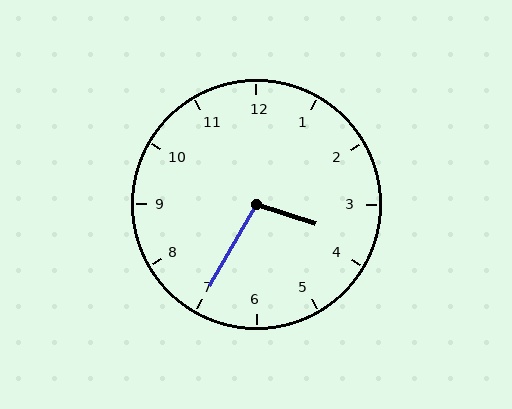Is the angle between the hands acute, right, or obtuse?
It is obtuse.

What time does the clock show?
3:35.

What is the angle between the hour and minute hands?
Approximately 102 degrees.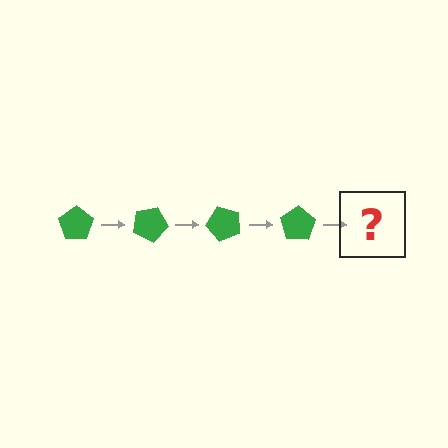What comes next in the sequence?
The next element should be a green pentagon rotated 100 degrees.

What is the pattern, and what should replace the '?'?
The pattern is that the pentagon rotates 25 degrees each step. The '?' should be a green pentagon rotated 100 degrees.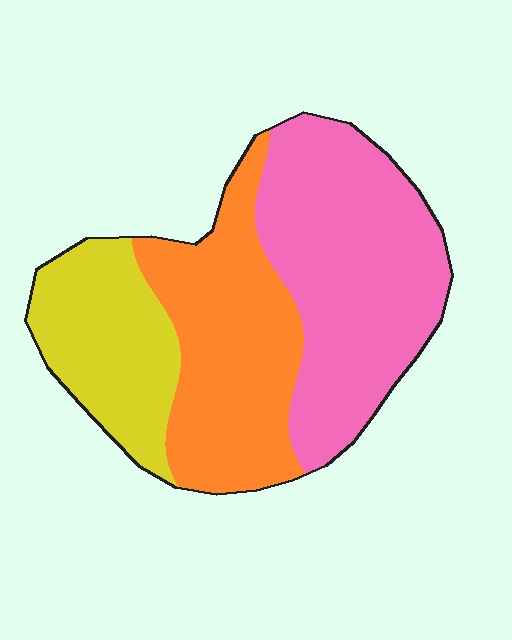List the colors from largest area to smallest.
From largest to smallest: pink, orange, yellow.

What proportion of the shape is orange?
Orange covers about 35% of the shape.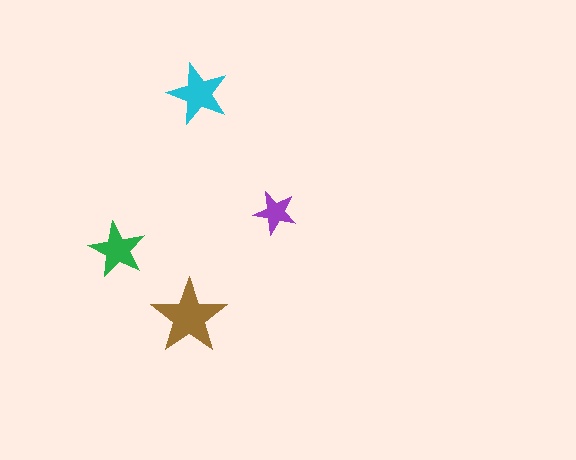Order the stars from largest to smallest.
the brown one, the cyan one, the green one, the purple one.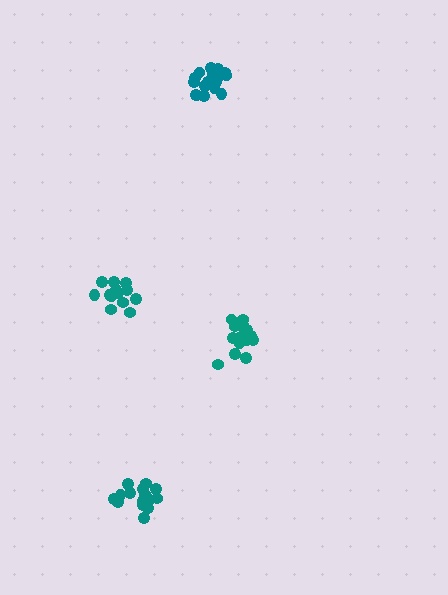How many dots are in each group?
Group 1: 17 dots, Group 2: 19 dots, Group 3: 14 dots, Group 4: 14 dots (64 total).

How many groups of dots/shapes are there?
There are 4 groups.